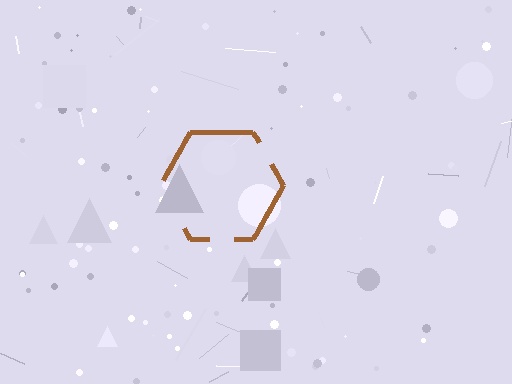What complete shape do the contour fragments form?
The contour fragments form a hexagon.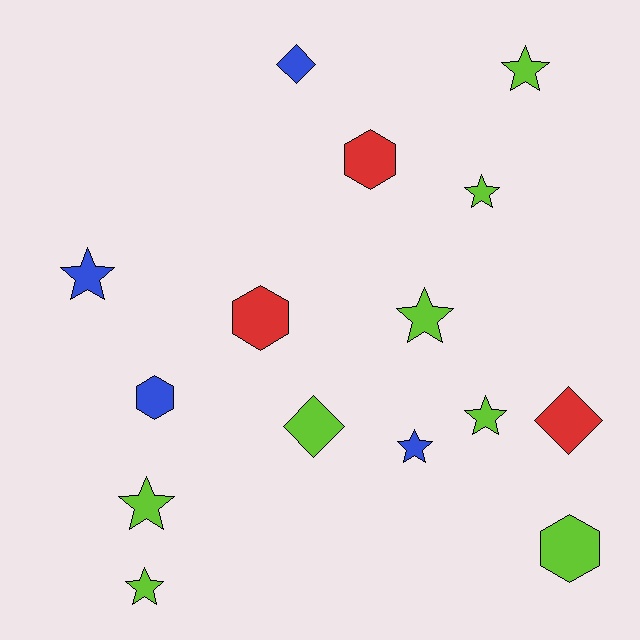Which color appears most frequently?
Lime, with 8 objects.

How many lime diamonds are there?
There is 1 lime diamond.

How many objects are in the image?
There are 15 objects.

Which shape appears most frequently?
Star, with 8 objects.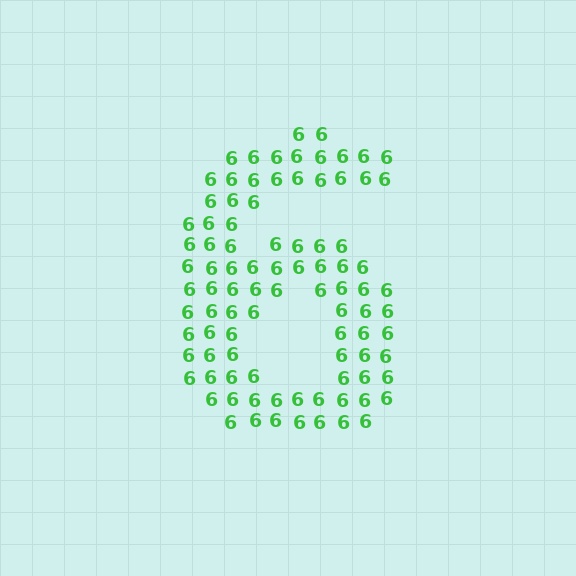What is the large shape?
The large shape is the digit 6.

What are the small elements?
The small elements are digit 6's.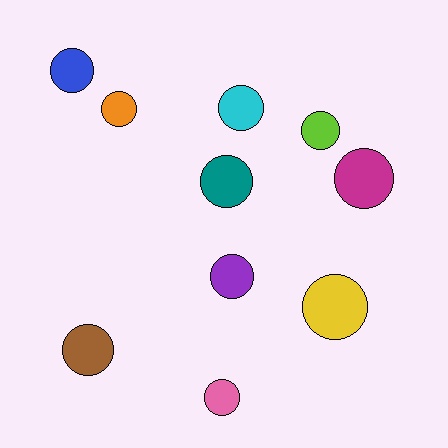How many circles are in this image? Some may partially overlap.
There are 10 circles.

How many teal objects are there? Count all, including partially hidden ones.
There is 1 teal object.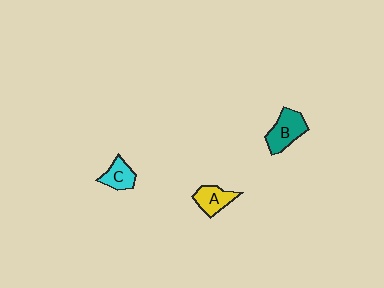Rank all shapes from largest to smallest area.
From largest to smallest: B (teal), A (yellow), C (cyan).